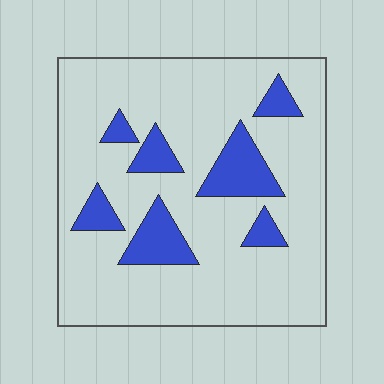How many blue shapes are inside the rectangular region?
7.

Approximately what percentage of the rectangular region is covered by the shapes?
Approximately 15%.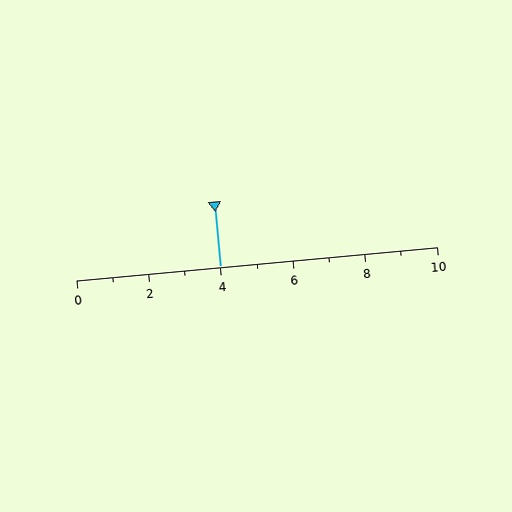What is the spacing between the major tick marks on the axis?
The major ticks are spaced 2 apart.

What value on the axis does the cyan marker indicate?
The marker indicates approximately 4.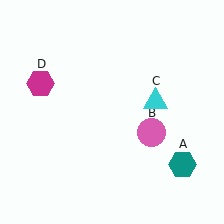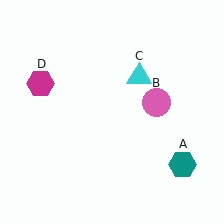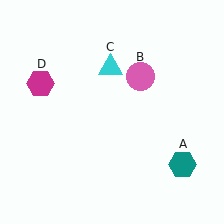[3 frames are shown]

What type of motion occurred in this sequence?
The pink circle (object B), cyan triangle (object C) rotated counterclockwise around the center of the scene.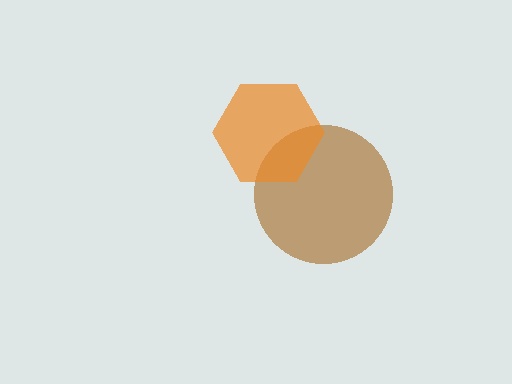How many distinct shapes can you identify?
There are 2 distinct shapes: a brown circle, an orange hexagon.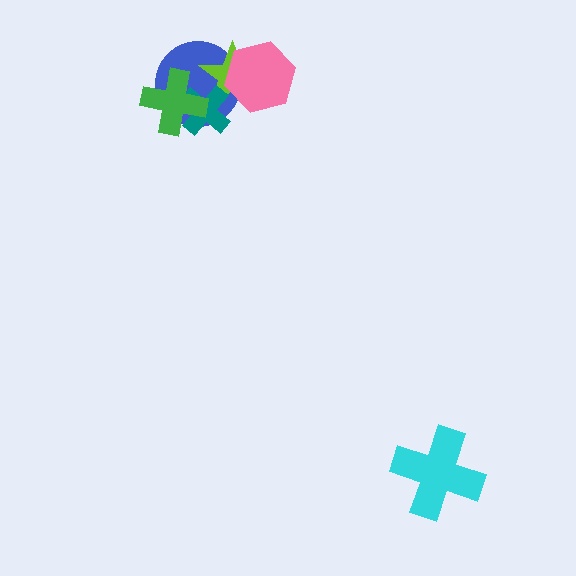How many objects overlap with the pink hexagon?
2 objects overlap with the pink hexagon.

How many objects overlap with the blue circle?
4 objects overlap with the blue circle.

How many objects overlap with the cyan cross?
0 objects overlap with the cyan cross.